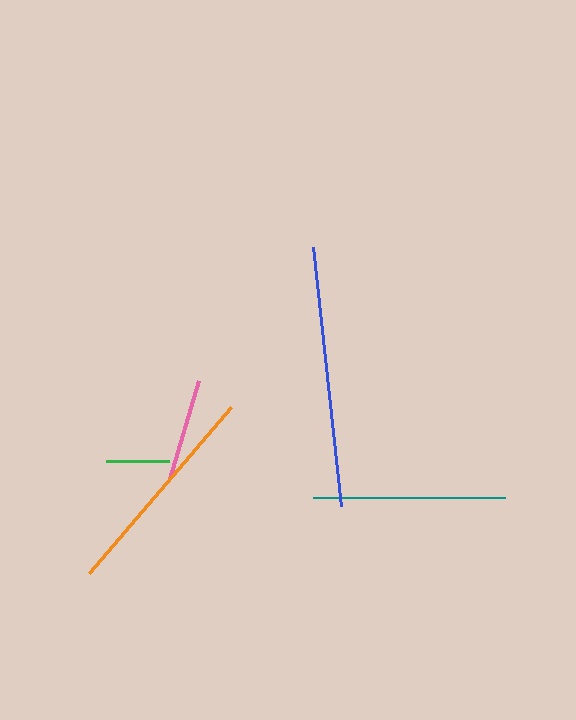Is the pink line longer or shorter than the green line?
The pink line is longer than the green line.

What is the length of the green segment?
The green segment is approximately 63 pixels long.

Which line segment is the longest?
The blue line is the longest at approximately 260 pixels.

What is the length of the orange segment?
The orange segment is approximately 219 pixels long.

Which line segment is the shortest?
The green line is the shortest at approximately 63 pixels.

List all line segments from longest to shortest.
From longest to shortest: blue, orange, teal, pink, green.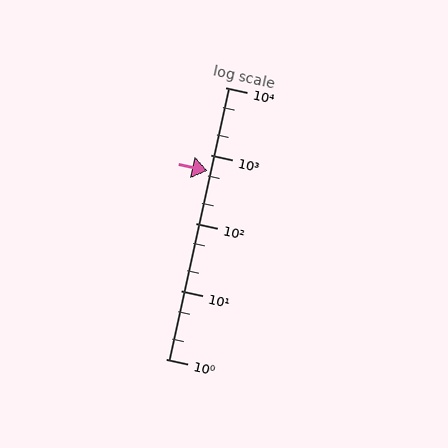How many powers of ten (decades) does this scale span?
The scale spans 4 decades, from 1 to 10000.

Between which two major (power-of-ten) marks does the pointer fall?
The pointer is between 100 and 1000.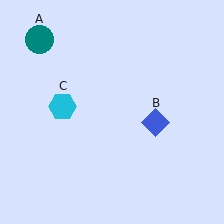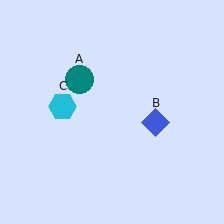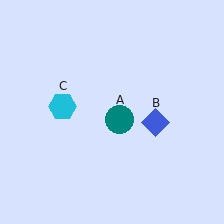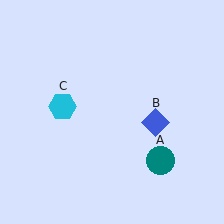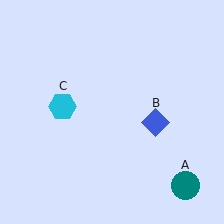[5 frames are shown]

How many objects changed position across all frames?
1 object changed position: teal circle (object A).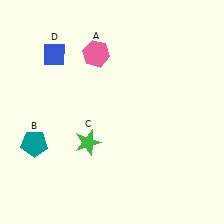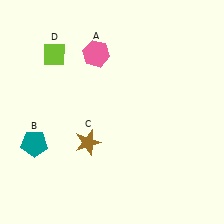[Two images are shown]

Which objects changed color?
C changed from green to brown. D changed from blue to lime.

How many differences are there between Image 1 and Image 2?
There are 2 differences between the two images.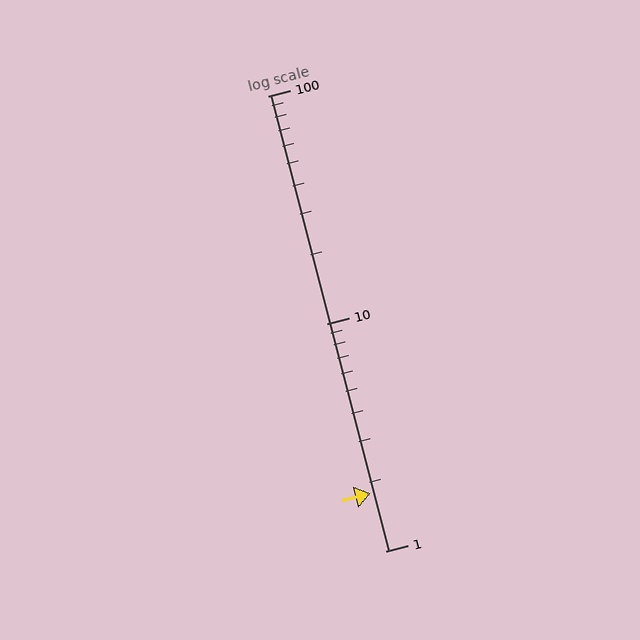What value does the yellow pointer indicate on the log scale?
The pointer indicates approximately 1.8.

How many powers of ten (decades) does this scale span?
The scale spans 2 decades, from 1 to 100.